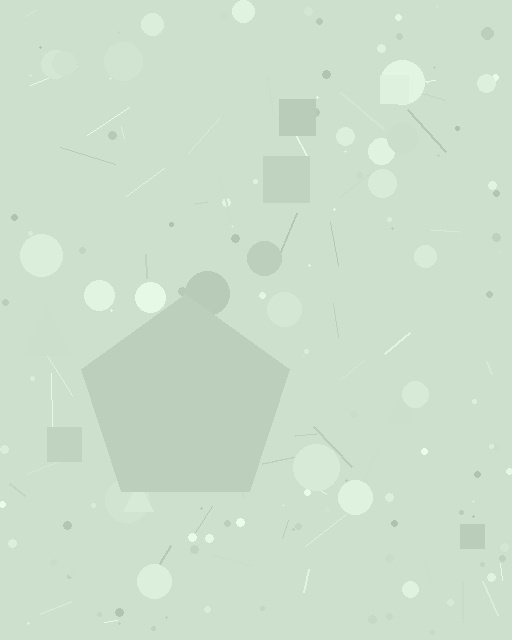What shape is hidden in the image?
A pentagon is hidden in the image.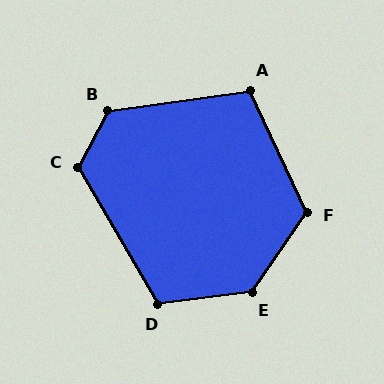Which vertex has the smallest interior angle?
A, at approximately 107 degrees.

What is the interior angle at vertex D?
Approximately 113 degrees (obtuse).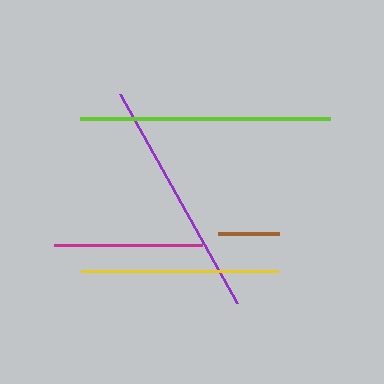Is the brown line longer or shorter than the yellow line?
The yellow line is longer than the brown line.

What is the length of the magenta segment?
The magenta segment is approximately 148 pixels long.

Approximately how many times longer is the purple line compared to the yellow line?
The purple line is approximately 1.2 times the length of the yellow line.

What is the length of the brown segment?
The brown segment is approximately 62 pixels long.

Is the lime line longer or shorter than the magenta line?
The lime line is longer than the magenta line.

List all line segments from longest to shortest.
From longest to shortest: lime, purple, yellow, magenta, brown.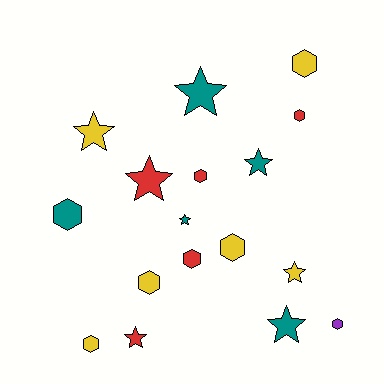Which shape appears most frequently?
Hexagon, with 9 objects.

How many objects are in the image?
There are 17 objects.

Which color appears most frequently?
Yellow, with 6 objects.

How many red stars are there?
There are 2 red stars.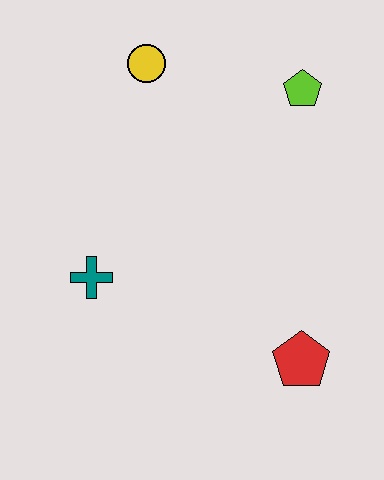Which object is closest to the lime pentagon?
The yellow circle is closest to the lime pentagon.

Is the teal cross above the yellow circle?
No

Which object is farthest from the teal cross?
The lime pentagon is farthest from the teal cross.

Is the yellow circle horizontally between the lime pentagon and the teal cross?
Yes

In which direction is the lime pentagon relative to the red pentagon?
The lime pentagon is above the red pentagon.